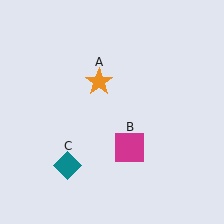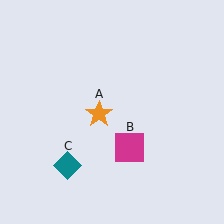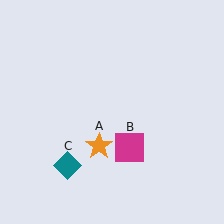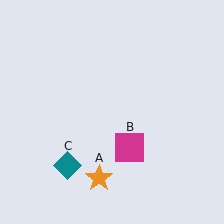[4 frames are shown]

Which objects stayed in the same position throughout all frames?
Magenta square (object B) and teal diamond (object C) remained stationary.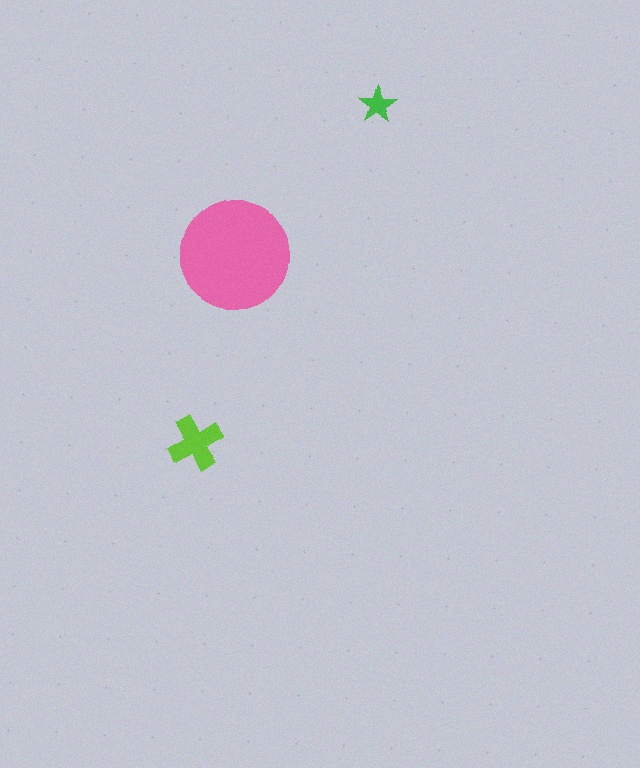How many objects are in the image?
There are 3 objects in the image.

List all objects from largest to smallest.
The pink circle, the lime cross, the green star.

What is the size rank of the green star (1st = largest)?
3rd.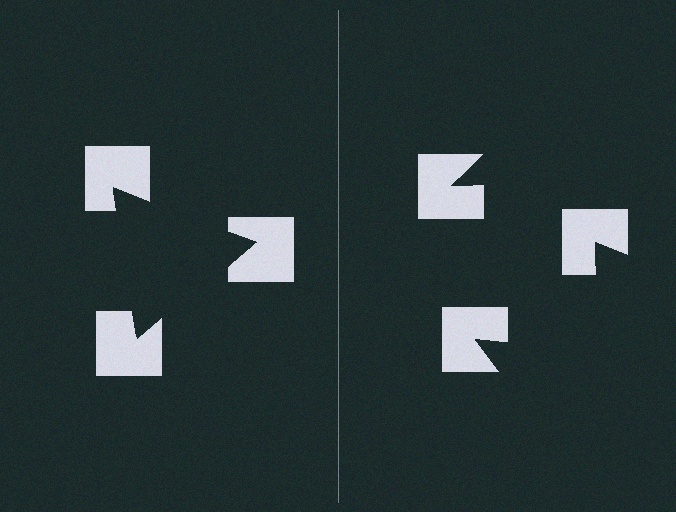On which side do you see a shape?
An illusory triangle appears on the left side. On the right side the wedge cuts are rotated, so no coherent shape forms.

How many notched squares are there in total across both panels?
6 — 3 on each side.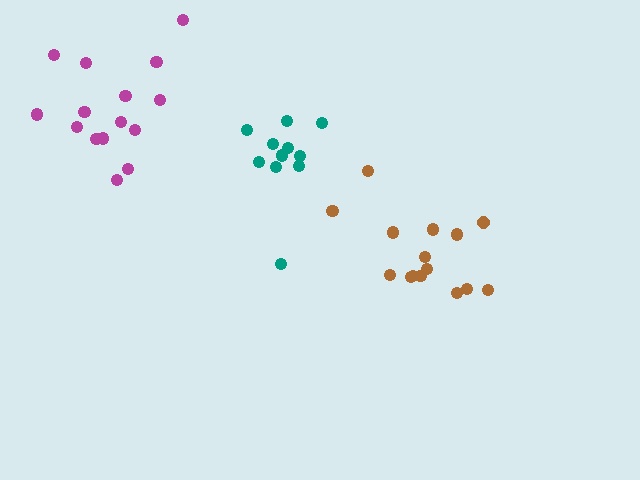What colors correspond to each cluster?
The clusters are colored: brown, magenta, teal.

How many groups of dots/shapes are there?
There are 3 groups.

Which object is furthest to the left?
The magenta cluster is leftmost.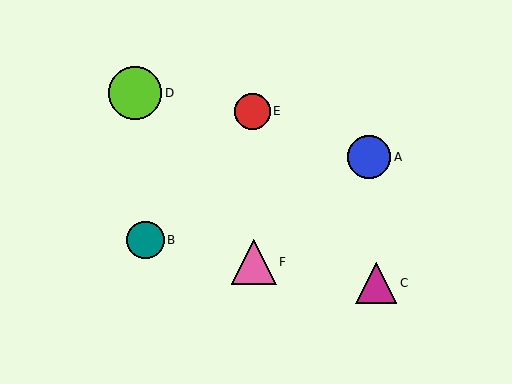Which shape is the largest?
The lime circle (labeled D) is the largest.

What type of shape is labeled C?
Shape C is a magenta triangle.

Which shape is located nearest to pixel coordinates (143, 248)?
The teal circle (labeled B) at (146, 240) is nearest to that location.